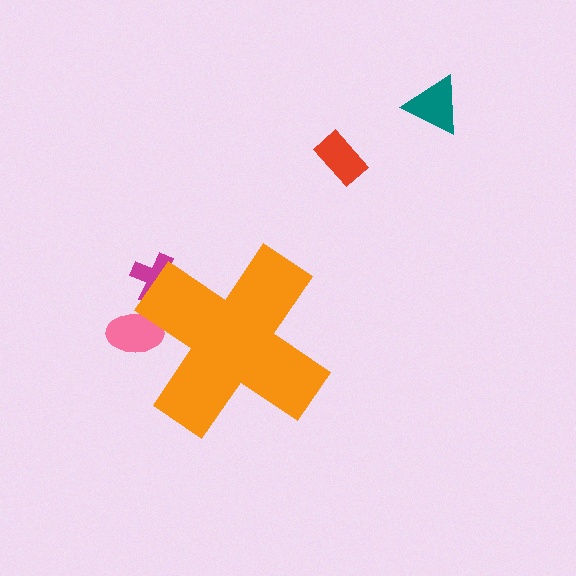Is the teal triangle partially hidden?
No, the teal triangle is fully visible.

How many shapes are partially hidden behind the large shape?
2 shapes are partially hidden.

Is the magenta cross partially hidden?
Yes, the magenta cross is partially hidden behind the orange cross.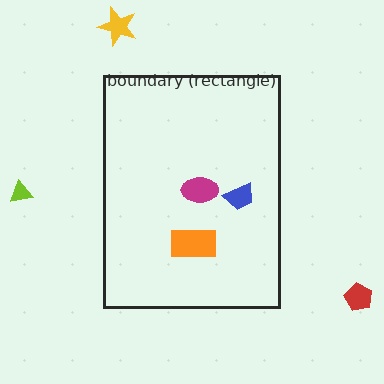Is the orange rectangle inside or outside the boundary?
Inside.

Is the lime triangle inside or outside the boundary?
Outside.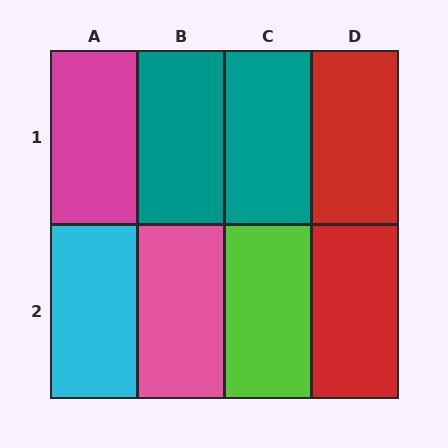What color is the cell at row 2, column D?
Red.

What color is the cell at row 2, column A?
Cyan.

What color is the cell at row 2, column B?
Pink.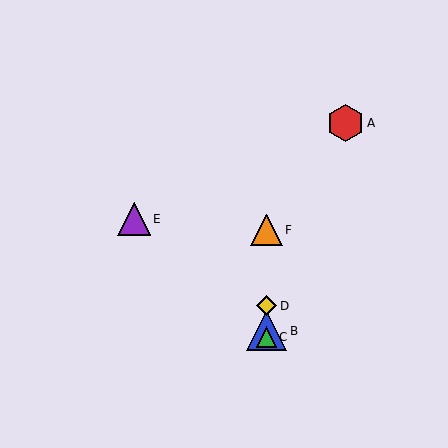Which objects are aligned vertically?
Objects B, C, D, F are aligned vertically.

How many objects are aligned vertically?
4 objects (B, C, D, F) are aligned vertically.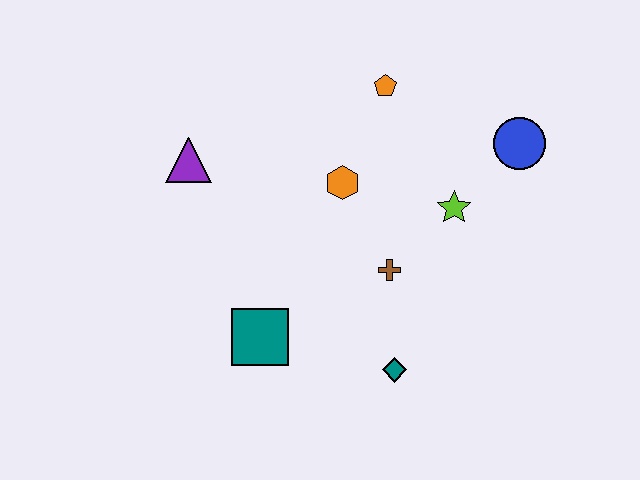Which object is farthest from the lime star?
The purple triangle is farthest from the lime star.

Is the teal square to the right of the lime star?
No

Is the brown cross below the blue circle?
Yes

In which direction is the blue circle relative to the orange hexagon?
The blue circle is to the right of the orange hexagon.